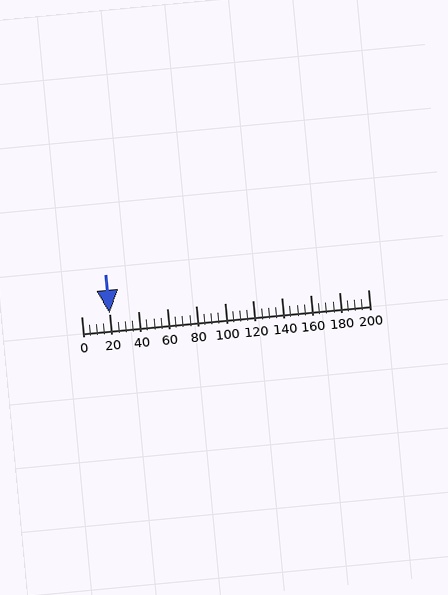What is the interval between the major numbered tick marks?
The major tick marks are spaced 20 units apart.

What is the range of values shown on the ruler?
The ruler shows values from 0 to 200.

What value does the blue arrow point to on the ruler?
The blue arrow points to approximately 20.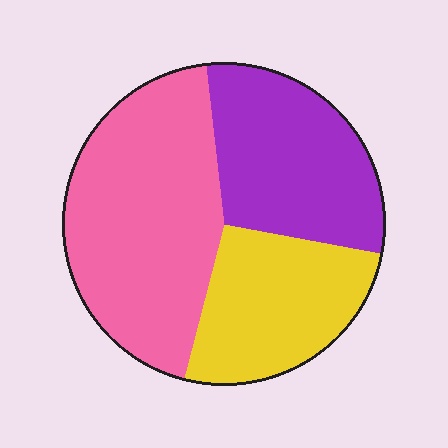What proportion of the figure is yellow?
Yellow covers around 25% of the figure.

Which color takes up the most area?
Pink, at roughly 45%.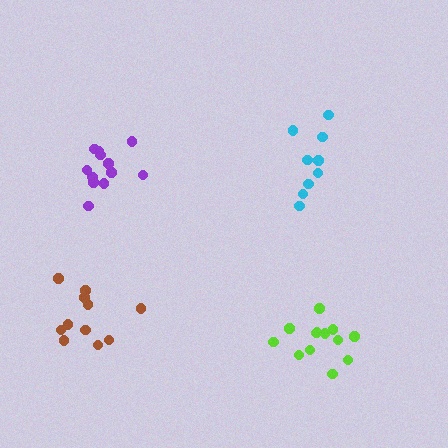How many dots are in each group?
Group 1: 12 dots, Group 2: 9 dots, Group 3: 11 dots, Group 4: 13 dots (45 total).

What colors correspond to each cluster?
The clusters are colored: purple, cyan, brown, lime.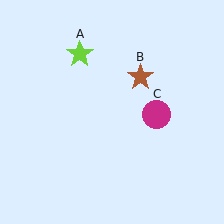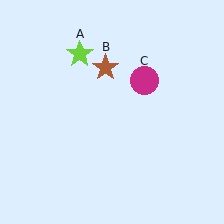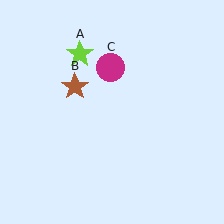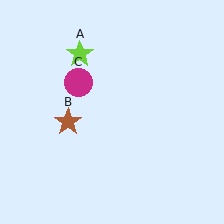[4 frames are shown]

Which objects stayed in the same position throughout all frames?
Lime star (object A) remained stationary.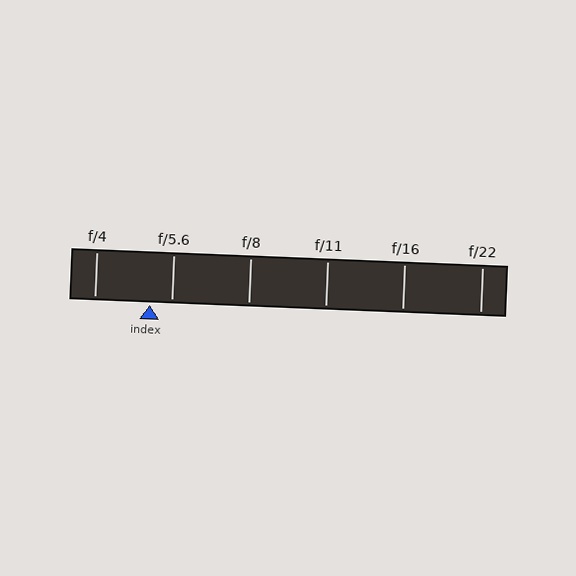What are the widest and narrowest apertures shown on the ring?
The widest aperture shown is f/4 and the narrowest is f/22.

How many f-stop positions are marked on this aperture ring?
There are 6 f-stop positions marked.